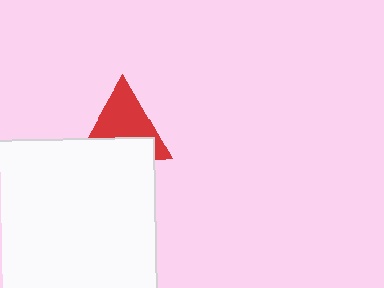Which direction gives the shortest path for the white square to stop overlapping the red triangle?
Moving down gives the shortest separation.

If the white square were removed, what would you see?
You would see the complete red triangle.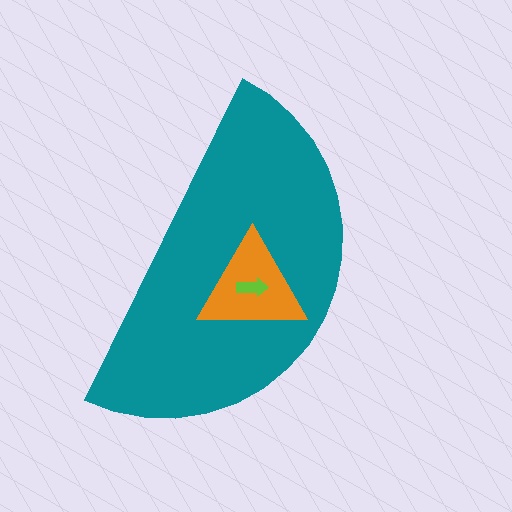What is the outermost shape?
The teal semicircle.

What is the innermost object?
The lime arrow.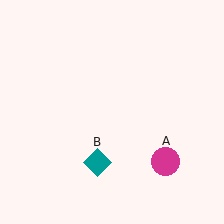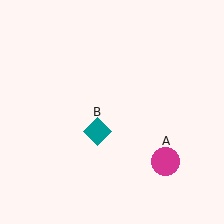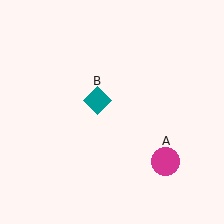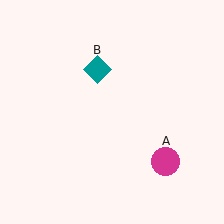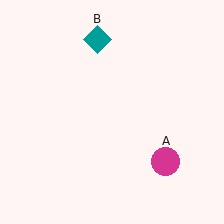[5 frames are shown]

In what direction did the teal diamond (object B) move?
The teal diamond (object B) moved up.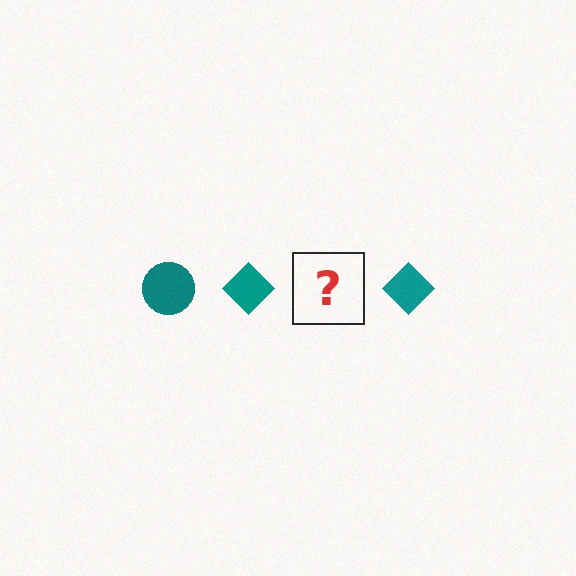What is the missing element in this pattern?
The missing element is a teal circle.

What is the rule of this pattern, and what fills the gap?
The rule is that the pattern cycles through circle, diamond shapes in teal. The gap should be filled with a teal circle.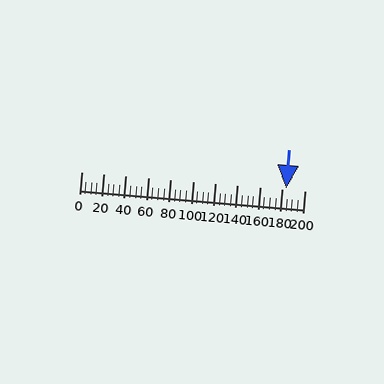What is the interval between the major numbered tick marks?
The major tick marks are spaced 20 units apart.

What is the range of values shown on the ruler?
The ruler shows values from 0 to 200.